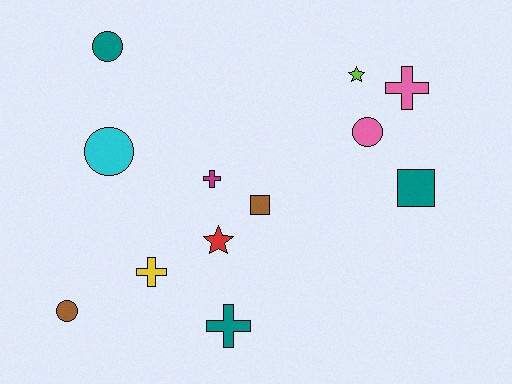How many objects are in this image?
There are 12 objects.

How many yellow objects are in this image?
There is 1 yellow object.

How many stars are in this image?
There are 2 stars.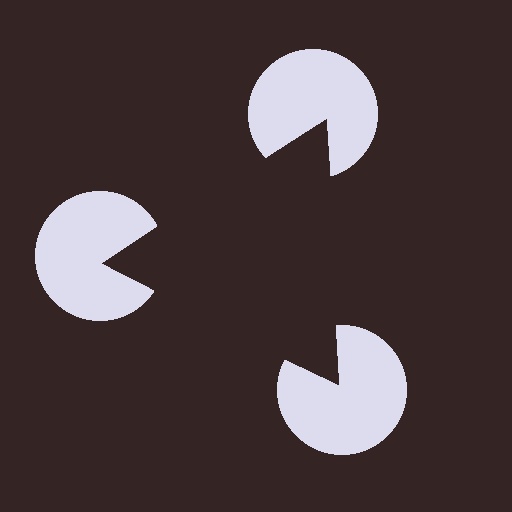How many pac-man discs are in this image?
There are 3 — one at each vertex of the illusory triangle.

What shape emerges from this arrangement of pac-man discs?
An illusory triangle — its edges are inferred from the aligned wedge cuts in the pac-man discs, not physically drawn.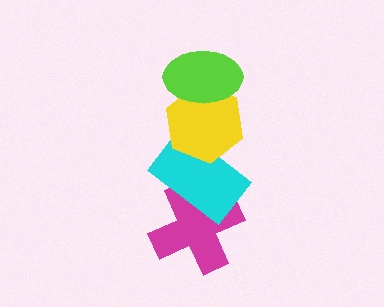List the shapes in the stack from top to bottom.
From top to bottom: the lime ellipse, the yellow hexagon, the cyan rectangle, the magenta cross.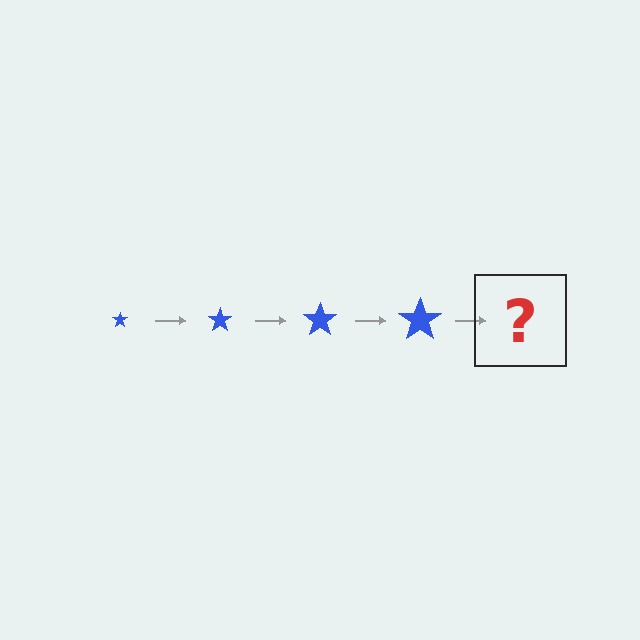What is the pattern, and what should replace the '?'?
The pattern is that the star gets progressively larger each step. The '?' should be a blue star, larger than the previous one.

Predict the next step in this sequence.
The next step is a blue star, larger than the previous one.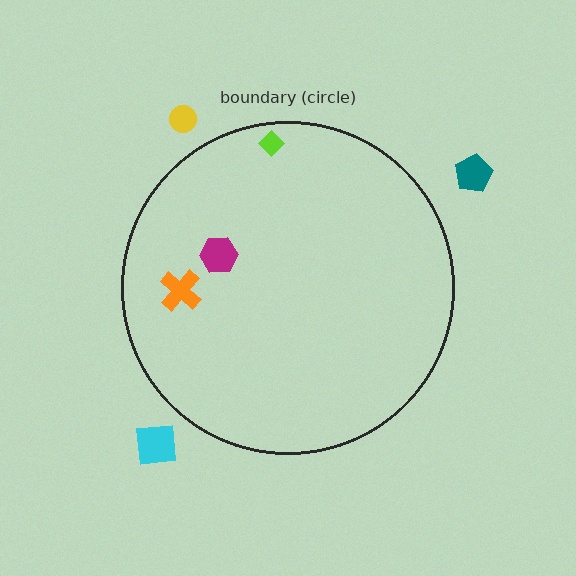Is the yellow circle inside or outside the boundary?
Outside.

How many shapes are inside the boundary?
3 inside, 3 outside.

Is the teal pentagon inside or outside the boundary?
Outside.